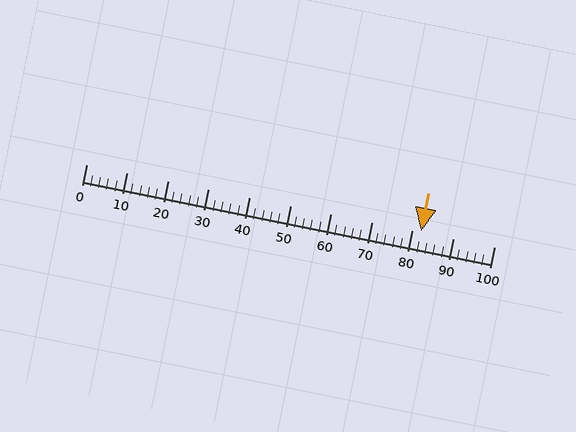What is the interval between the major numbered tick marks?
The major tick marks are spaced 10 units apart.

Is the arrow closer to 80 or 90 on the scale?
The arrow is closer to 80.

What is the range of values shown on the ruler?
The ruler shows values from 0 to 100.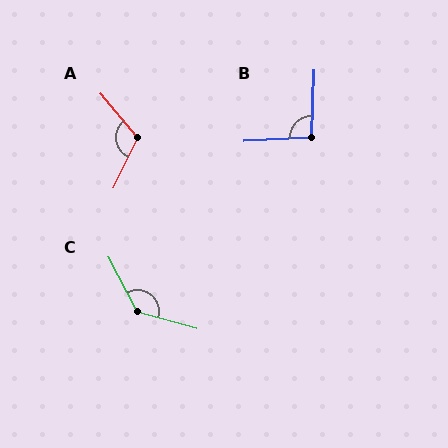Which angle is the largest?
C, at approximately 133 degrees.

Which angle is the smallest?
B, at approximately 95 degrees.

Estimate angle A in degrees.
Approximately 114 degrees.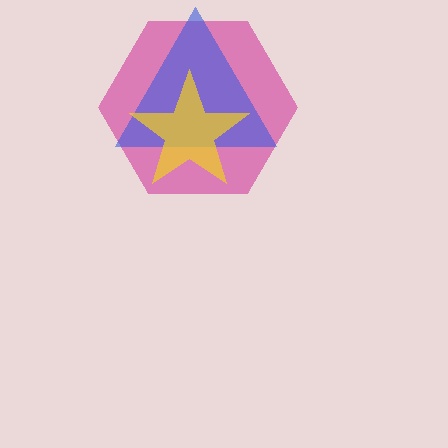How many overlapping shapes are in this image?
There are 3 overlapping shapes in the image.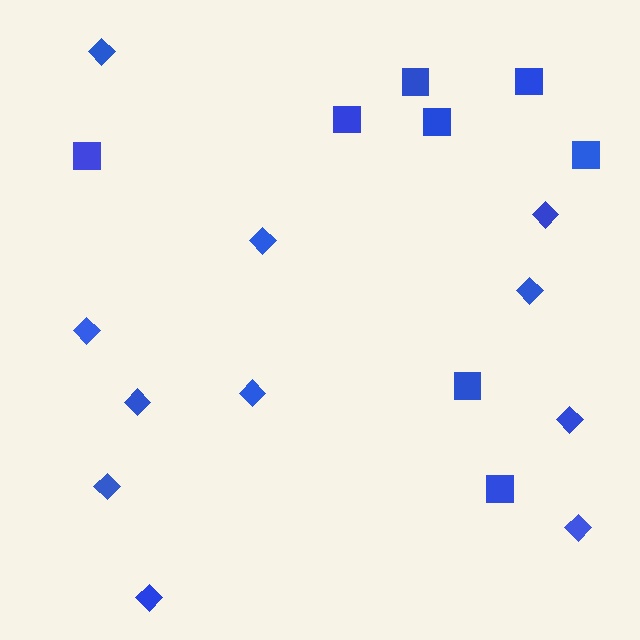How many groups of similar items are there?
There are 2 groups: one group of squares (8) and one group of diamonds (11).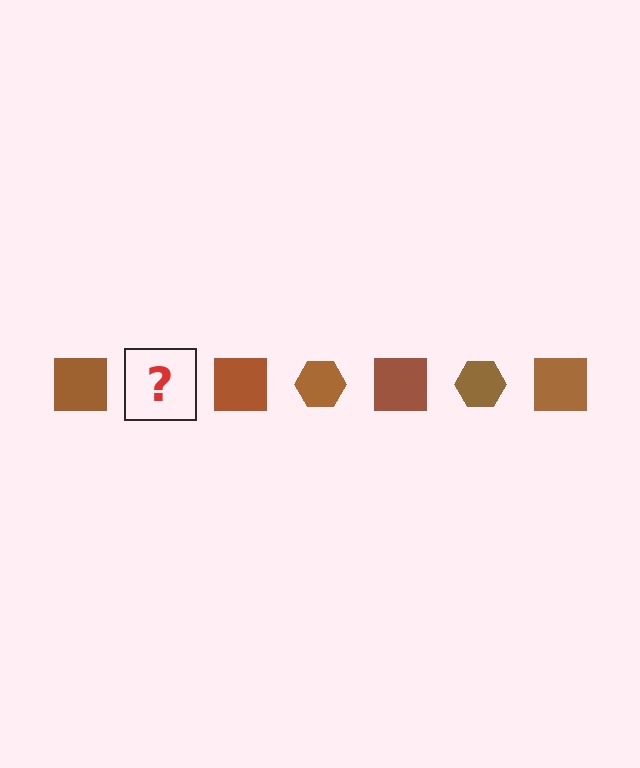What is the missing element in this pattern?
The missing element is a brown hexagon.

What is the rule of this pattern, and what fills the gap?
The rule is that the pattern cycles through square, hexagon shapes in brown. The gap should be filled with a brown hexagon.